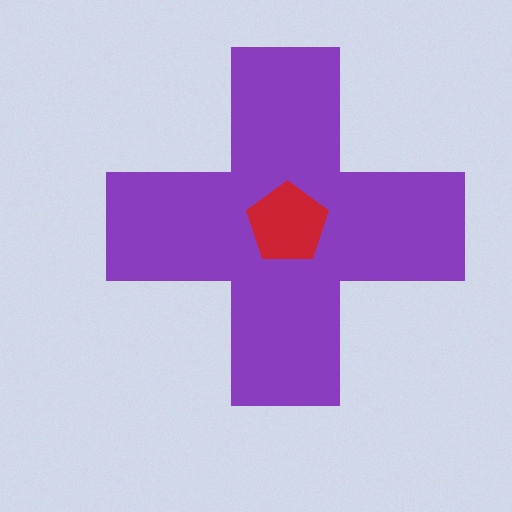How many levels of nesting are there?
2.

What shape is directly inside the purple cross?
The red pentagon.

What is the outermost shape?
The purple cross.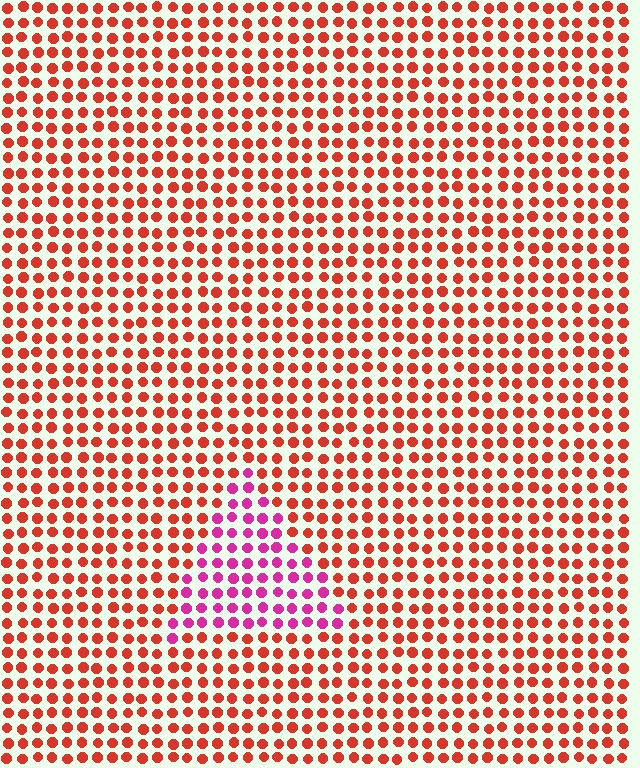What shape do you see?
I see a triangle.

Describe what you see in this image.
The image is filled with small red elements in a uniform arrangement. A triangle-shaped region is visible where the elements are tinted to a slightly different hue, forming a subtle color boundary.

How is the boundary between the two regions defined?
The boundary is defined purely by a slight shift in hue (about 46 degrees). Spacing, size, and orientation are identical on both sides.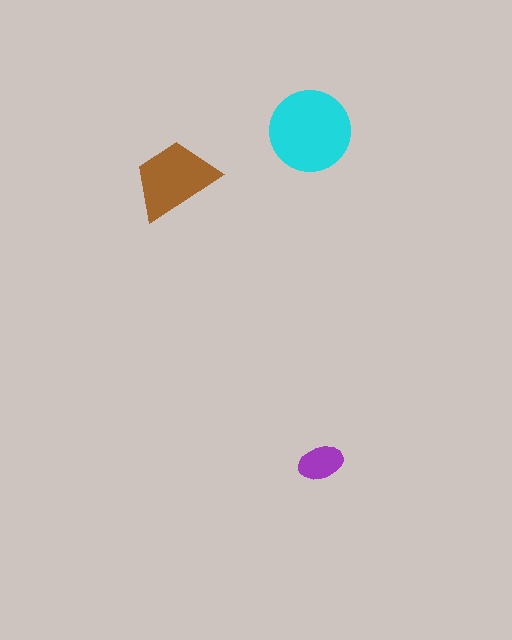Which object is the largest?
The cyan circle.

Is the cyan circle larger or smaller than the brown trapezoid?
Larger.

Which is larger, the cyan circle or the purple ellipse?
The cyan circle.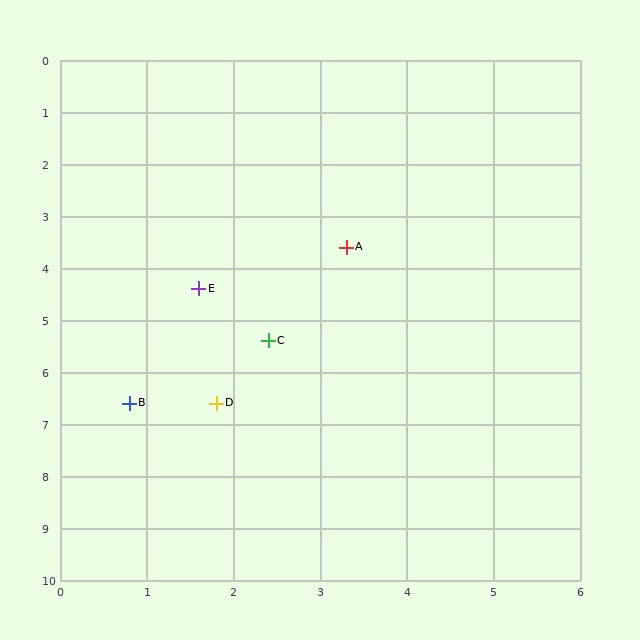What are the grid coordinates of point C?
Point C is at approximately (2.4, 5.4).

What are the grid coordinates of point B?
Point B is at approximately (0.8, 6.6).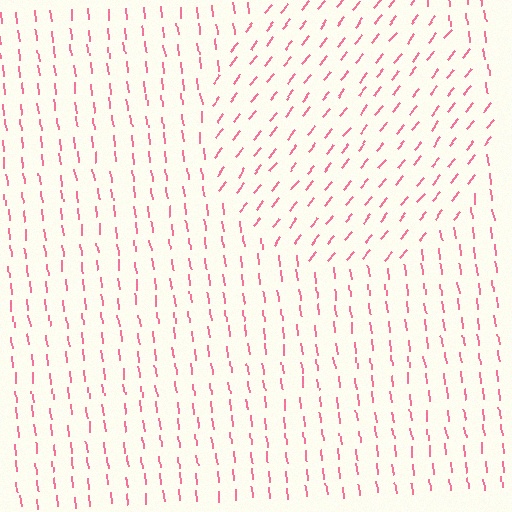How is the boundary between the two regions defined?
The boundary is defined purely by a change in line orientation (approximately 45 degrees difference). All lines are the same color and thickness.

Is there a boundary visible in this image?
Yes, there is a texture boundary formed by a change in line orientation.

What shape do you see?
I see a circle.